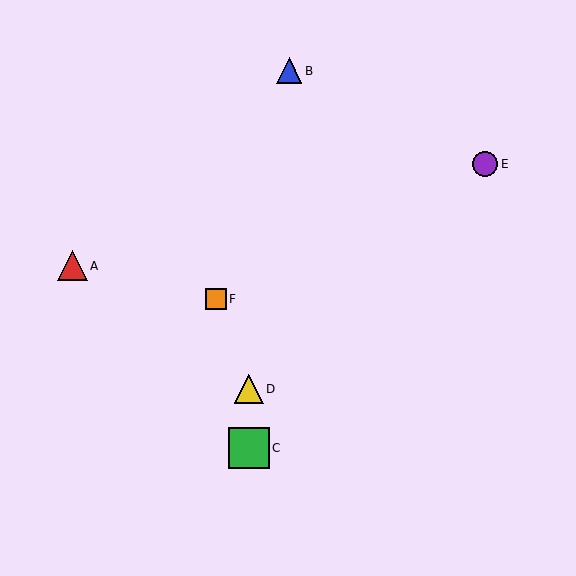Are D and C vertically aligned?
Yes, both are at x≈249.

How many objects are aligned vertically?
2 objects (C, D) are aligned vertically.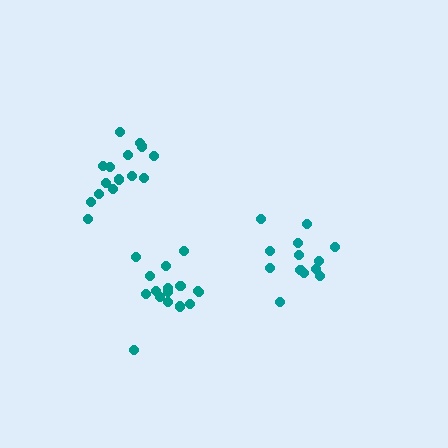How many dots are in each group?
Group 1: 16 dots, Group 2: 13 dots, Group 3: 15 dots (44 total).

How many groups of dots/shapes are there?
There are 3 groups.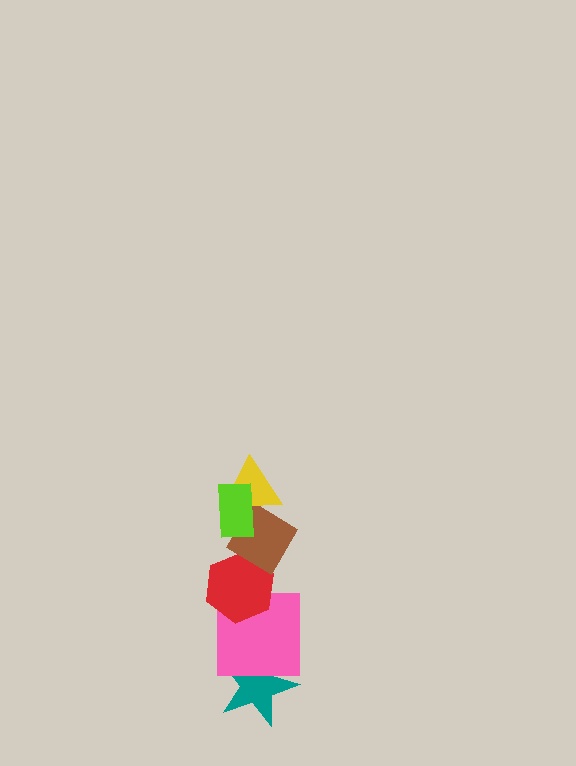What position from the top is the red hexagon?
The red hexagon is 4th from the top.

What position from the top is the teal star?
The teal star is 6th from the top.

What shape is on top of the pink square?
The red hexagon is on top of the pink square.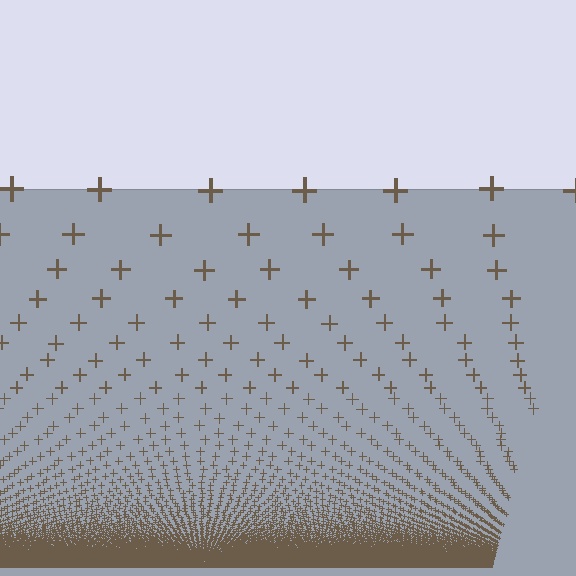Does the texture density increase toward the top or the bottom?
Density increases toward the bottom.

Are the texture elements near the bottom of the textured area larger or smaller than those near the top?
Smaller. The gradient is inverted — elements near the bottom are smaller and denser.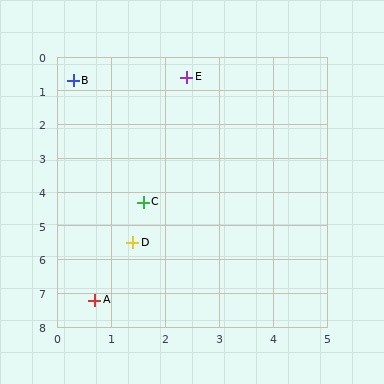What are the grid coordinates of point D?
Point D is at approximately (1.4, 5.5).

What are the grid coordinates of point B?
Point B is at approximately (0.3, 0.7).